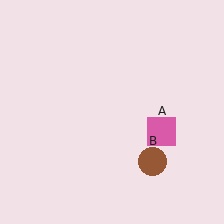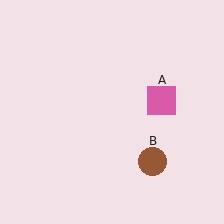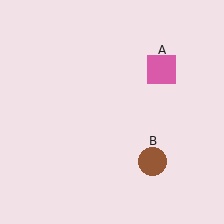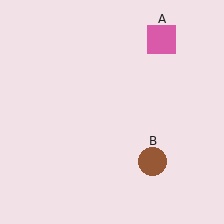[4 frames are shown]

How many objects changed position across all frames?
1 object changed position: pink square (object A).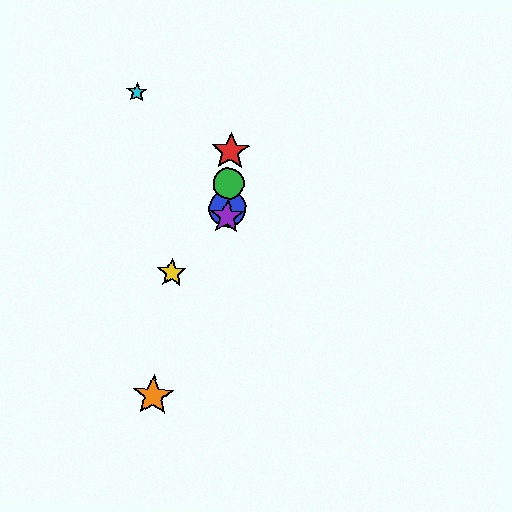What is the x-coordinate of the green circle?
The green circle is at x≈229.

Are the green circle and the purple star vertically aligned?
Yes, both are at x≈229.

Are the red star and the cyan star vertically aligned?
No, the red star is at x≈230 and the cyan star is at x≈137.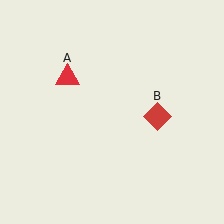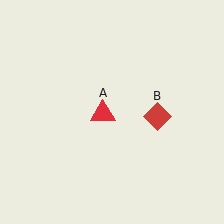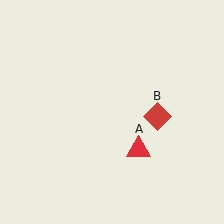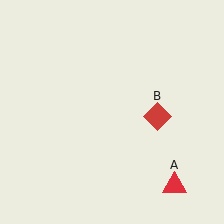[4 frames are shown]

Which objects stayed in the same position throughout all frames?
Red diamond (object B) remained stationary.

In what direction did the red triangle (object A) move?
The red triangle (object A) moved down and to the right.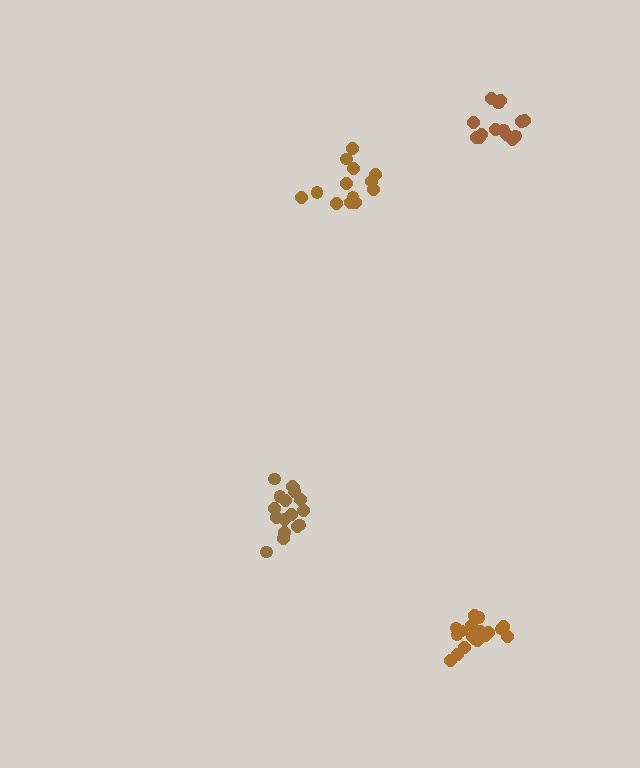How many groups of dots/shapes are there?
There are 4 groups.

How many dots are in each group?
Group 1: 17 dots, Group 2: 18 dots, Group 3: 14 dots, Group 4: 13 dots (62 total).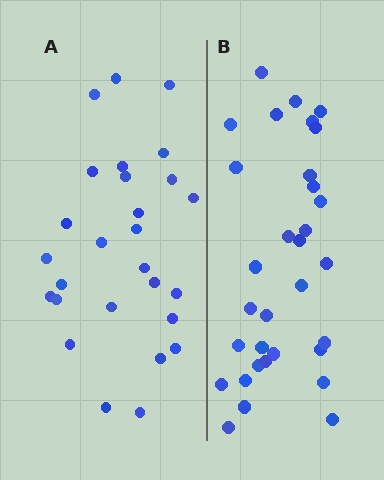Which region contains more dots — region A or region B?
Region B (the right region) has more dots.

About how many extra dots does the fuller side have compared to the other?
Region B has about 5 more dots than region A.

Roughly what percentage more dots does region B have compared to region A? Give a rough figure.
About 20% more.